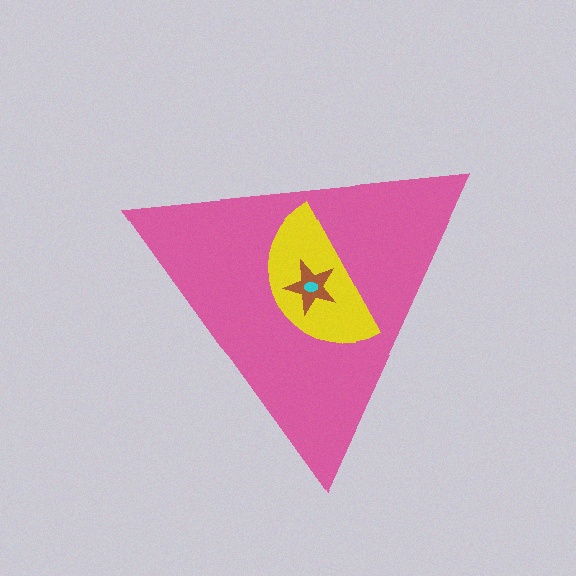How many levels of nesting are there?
4.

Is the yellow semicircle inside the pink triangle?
Yes.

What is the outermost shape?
The pink triangle.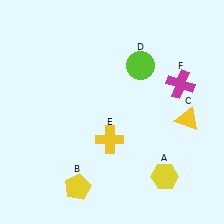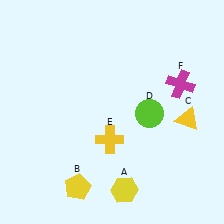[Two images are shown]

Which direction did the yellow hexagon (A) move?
The yellow hexagon (A) moved left.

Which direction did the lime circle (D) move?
The lime circle (D) moved down.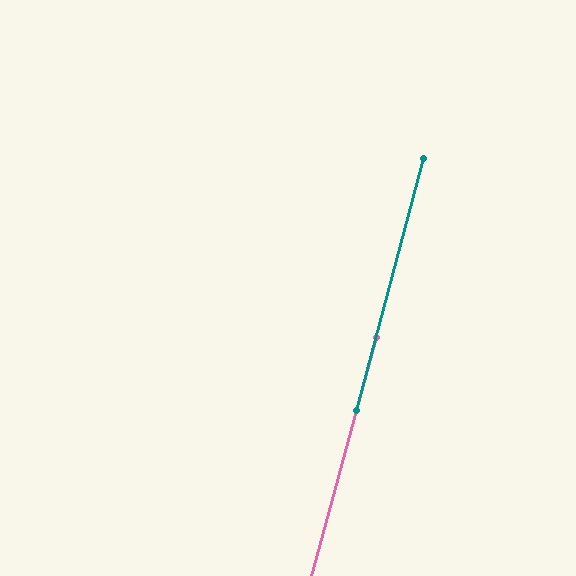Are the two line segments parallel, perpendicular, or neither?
Parallel — their directions differ by only 0.5°.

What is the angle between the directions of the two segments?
Approximately 0 degrees.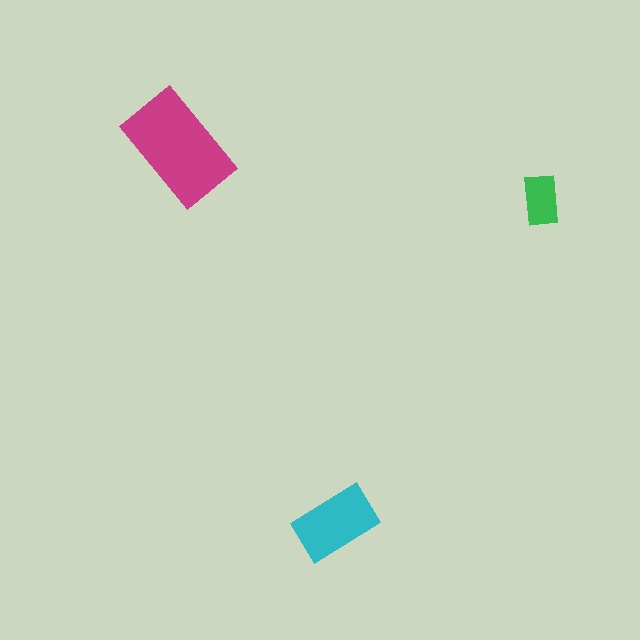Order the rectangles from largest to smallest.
the magenta one, the cyan one, the green one.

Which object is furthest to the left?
The magenta rectangle is leftmost.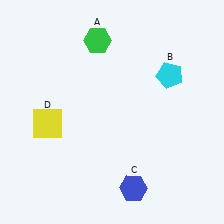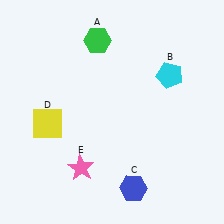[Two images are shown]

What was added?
A pink star (E) was added in Image 2.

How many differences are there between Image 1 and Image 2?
There is 1 difference between the two images.